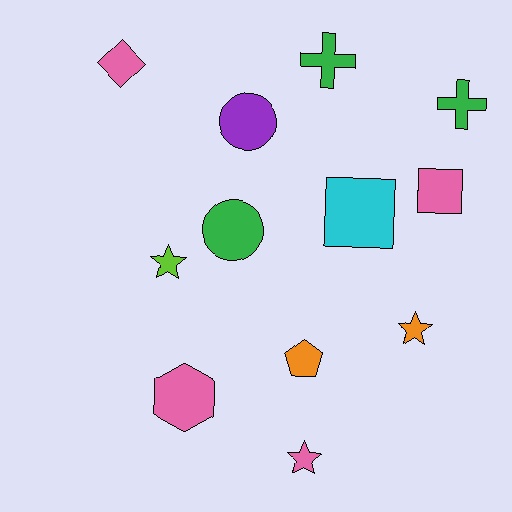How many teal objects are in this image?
There are no teal objects.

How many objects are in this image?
There are 12 objects.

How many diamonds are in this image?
There is 1 diamond.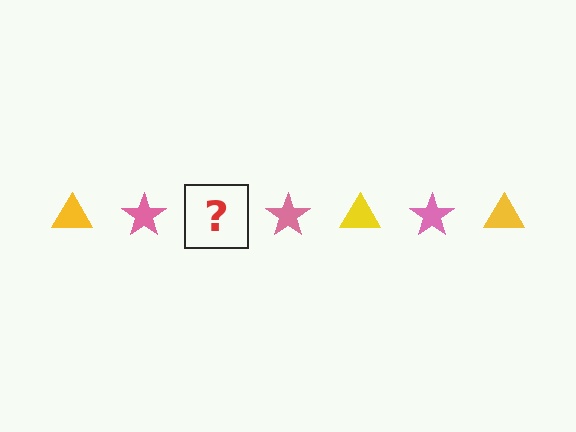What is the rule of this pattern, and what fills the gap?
The rule is that the pattern alternates between yellow triangle and pink star. The gap should be filled with a yellow triangle.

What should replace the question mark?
The question mark should be replaced with a yellow triangle.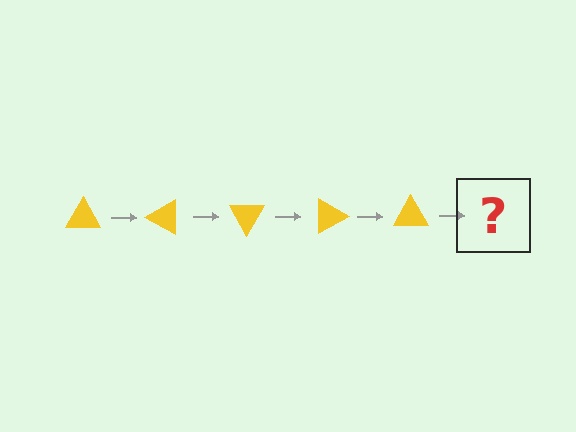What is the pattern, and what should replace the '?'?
The pattern is that the triangle rotates 30 degrees each step. The '?' should be a yellow triangle rotated 150 degrees.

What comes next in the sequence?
The next element should be a yellow triangle rotated 150 degrees.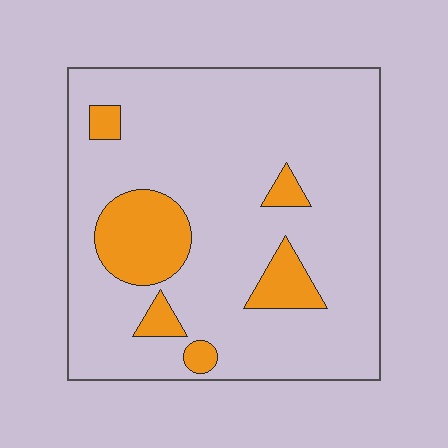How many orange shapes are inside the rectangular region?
6.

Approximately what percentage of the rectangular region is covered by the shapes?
Approximately 15%.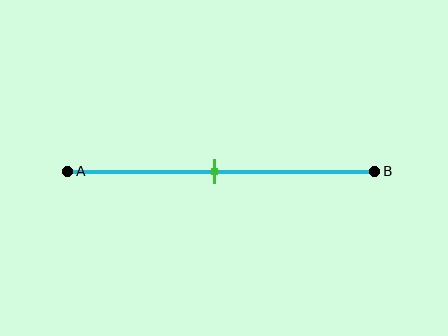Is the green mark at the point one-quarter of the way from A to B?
No, the mark is at about 50% from A, not at the 25% one-quarter point.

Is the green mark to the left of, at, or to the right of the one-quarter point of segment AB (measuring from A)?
The green mark is to the right of the one-quarter point of segment AB.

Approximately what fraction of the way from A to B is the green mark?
The green mark is approximately 50% of the way from A to B.